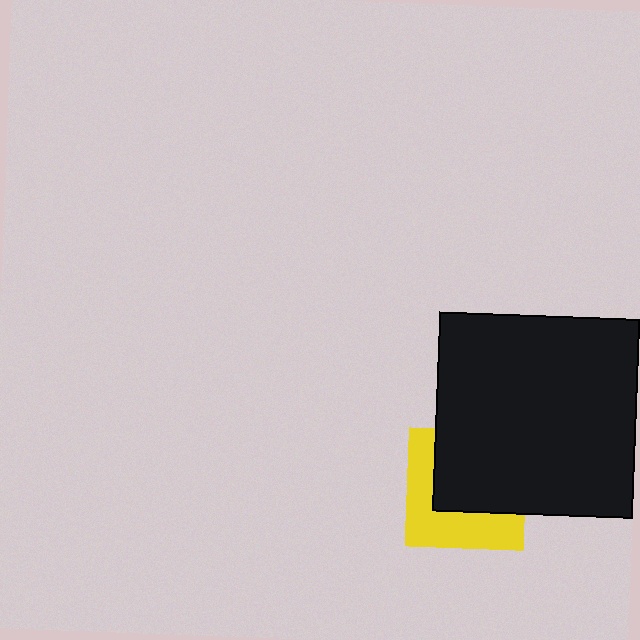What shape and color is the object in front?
The object in front is a black square.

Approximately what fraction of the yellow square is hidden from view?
Roughly 55% of the yellow square is hidden behind the black square.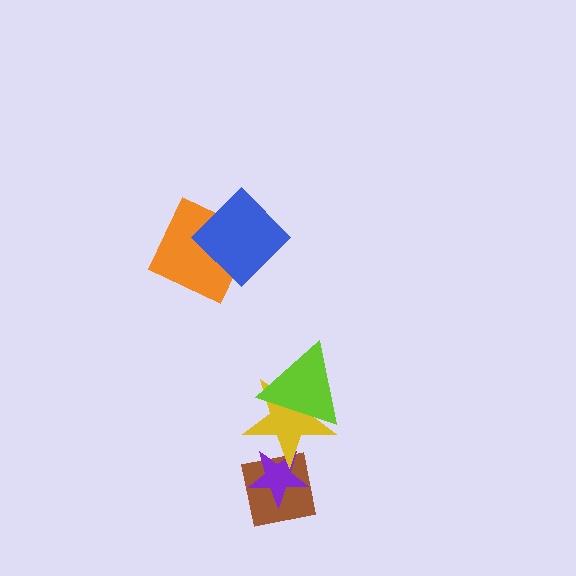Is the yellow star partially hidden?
Yes, it is partially covered by another shape.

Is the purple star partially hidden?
Yes, it is partially covered by another shape.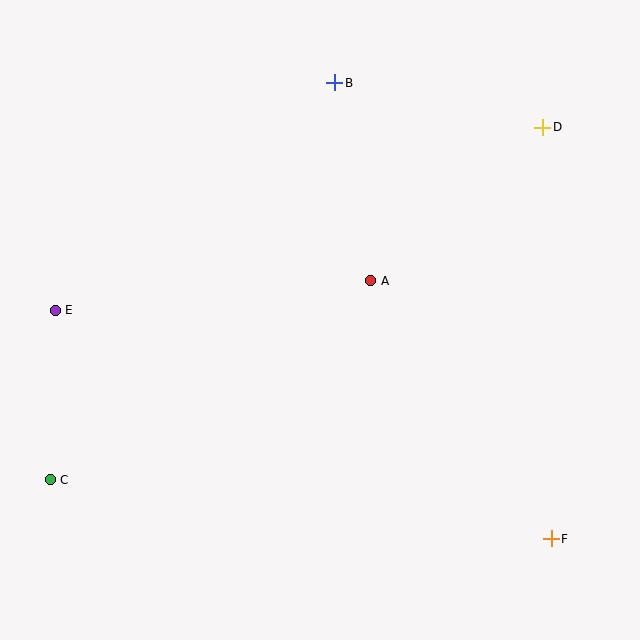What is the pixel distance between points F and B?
The distance between F and B is 504 pixels.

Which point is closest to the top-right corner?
Point D is closest to the top-right corner.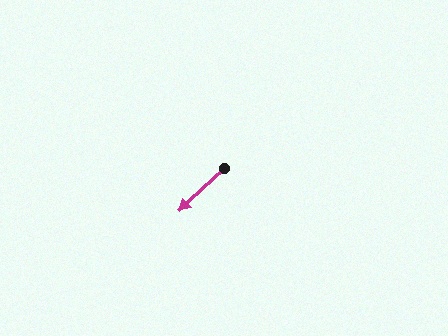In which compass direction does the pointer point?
Southwest.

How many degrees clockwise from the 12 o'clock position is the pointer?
Approximately 227 degrees.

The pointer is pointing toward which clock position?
Roughly 8 o'clock.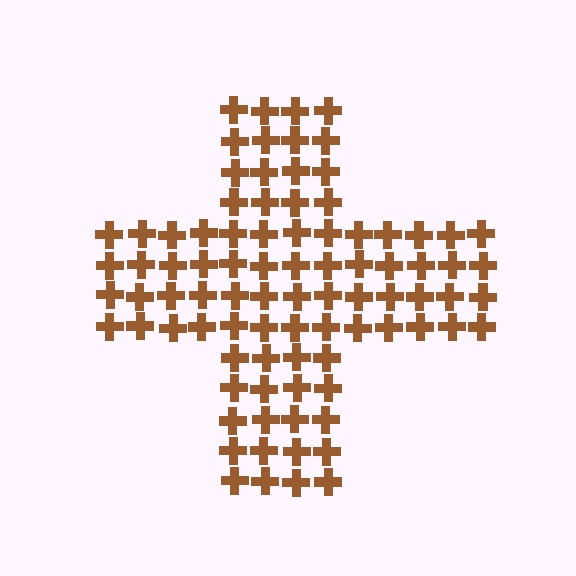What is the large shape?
The large shape is a cross.